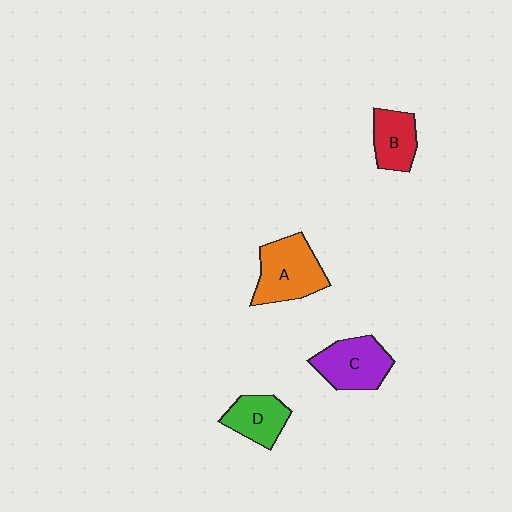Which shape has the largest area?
Shape A (orange).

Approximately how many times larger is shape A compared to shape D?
Approximately 1.5 times.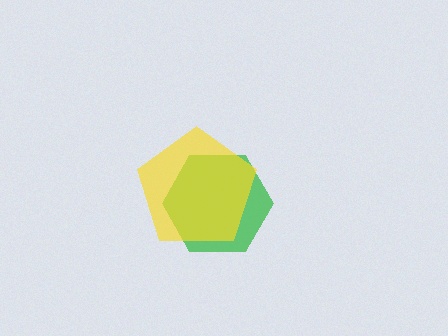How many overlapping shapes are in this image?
There are 2 overlapping shapes in the image.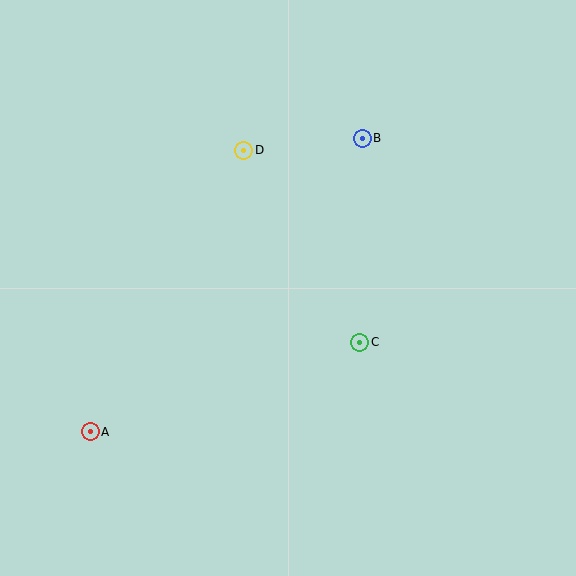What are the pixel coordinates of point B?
Point B is at (362, 138).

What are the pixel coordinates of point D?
Point D is at (244, 150).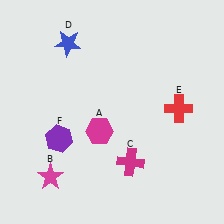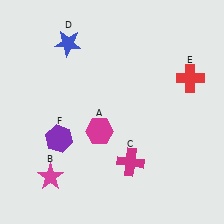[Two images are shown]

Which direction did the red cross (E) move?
The red cross (E) moved up.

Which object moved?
The red cross (E) moved up.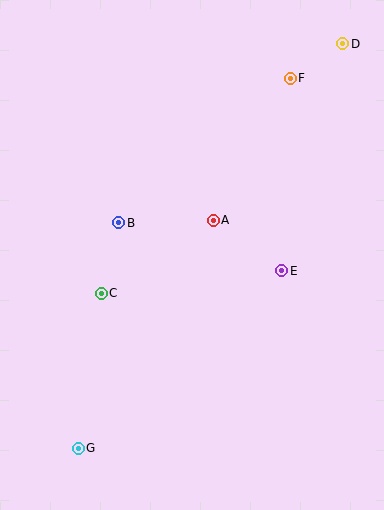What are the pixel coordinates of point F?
Point F is at (290, 78).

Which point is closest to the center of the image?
Point A at (213, 220) is closest to the center.